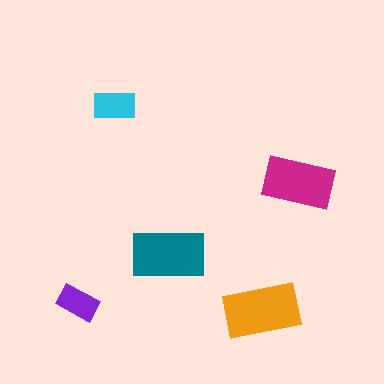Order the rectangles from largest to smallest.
the orange one, the teal one, the magenta one, the cyan one, the purple one.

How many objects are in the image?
There are 5 objects in the image.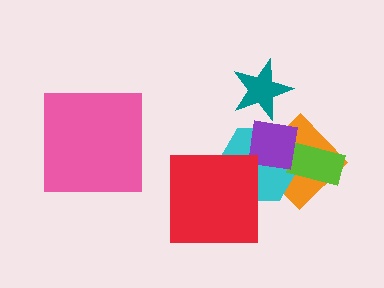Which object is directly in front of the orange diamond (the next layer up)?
The cyan hexagon is directly in front of the orange diamond.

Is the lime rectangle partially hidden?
Yes, it is partially covered by another shape.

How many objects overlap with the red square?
1 object overlaps with the red square.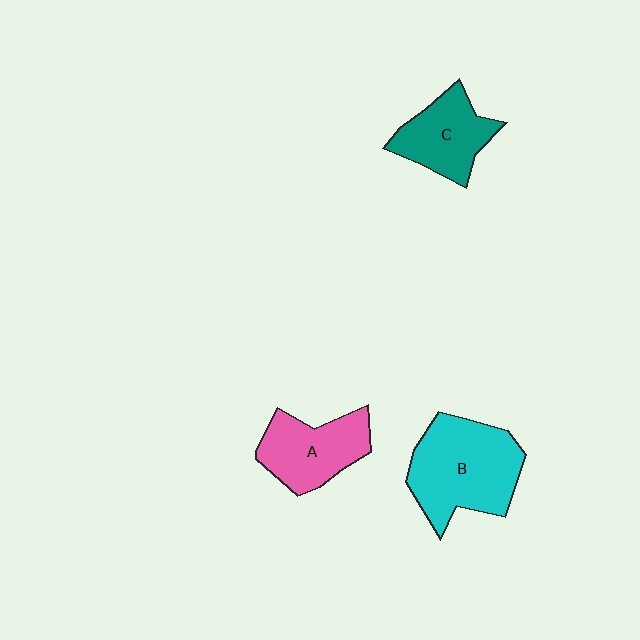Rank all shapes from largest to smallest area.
From largest to smallest: B (cyan), A (pink), C (teal).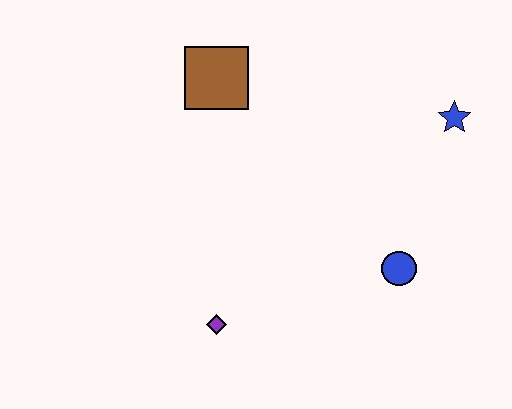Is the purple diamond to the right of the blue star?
No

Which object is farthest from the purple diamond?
The blue star is farthest from the purple diamond.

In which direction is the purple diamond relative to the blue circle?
The purple diamond is to the left of the blue circle.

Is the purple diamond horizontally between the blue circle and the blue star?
No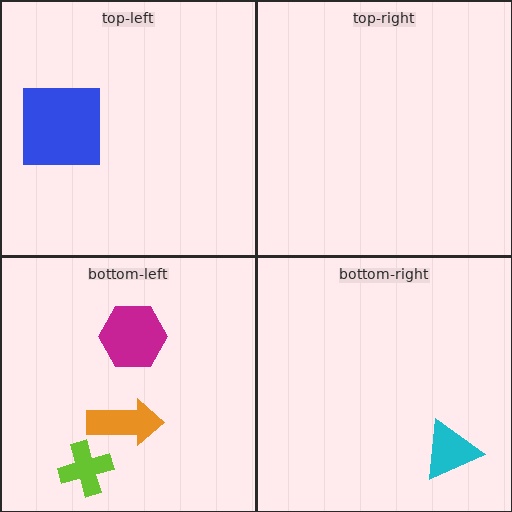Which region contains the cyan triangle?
The bottom-right region.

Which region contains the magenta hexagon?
The bottom-left region.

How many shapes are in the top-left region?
1.